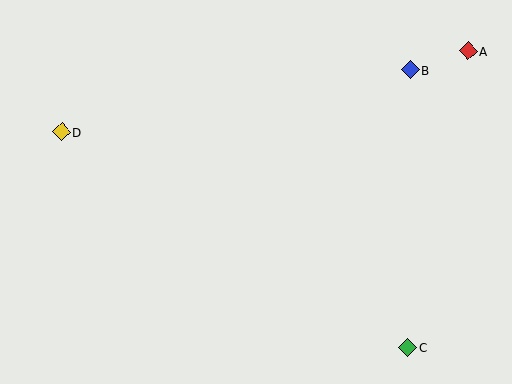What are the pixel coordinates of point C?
Point C is at (408, 347).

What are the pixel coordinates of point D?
Point D is at (61, 132).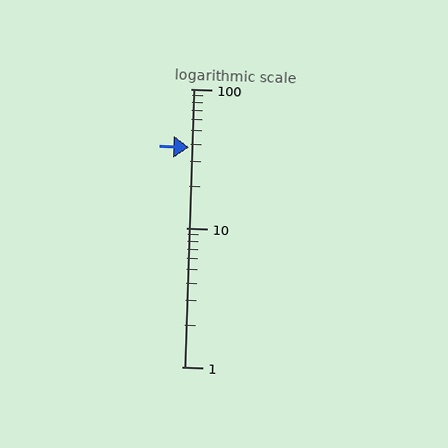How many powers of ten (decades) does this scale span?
The scale spans 2 decades, from 1 to 100.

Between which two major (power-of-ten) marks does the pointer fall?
The pointer is between 10 and 100.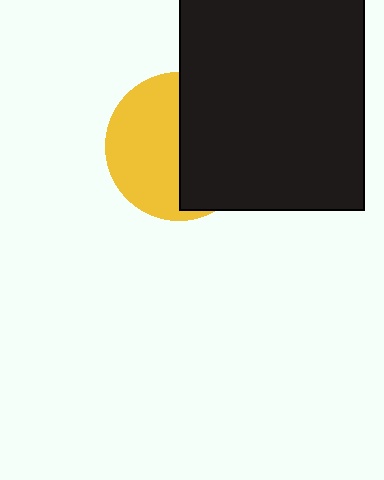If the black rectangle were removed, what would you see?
You would see the complete yellow circle.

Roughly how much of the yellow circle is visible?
About half of it is visible (roughly 52%).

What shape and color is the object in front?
The object in front is a black rectangle.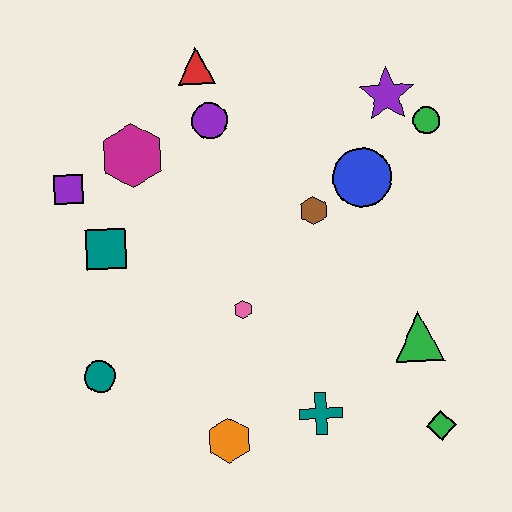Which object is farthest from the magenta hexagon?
The green diamond is farthest from the magenta hexagon.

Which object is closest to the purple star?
The green circle is closest to the purple star.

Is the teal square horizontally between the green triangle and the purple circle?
No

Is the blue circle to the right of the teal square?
Yes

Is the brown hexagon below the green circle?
Yes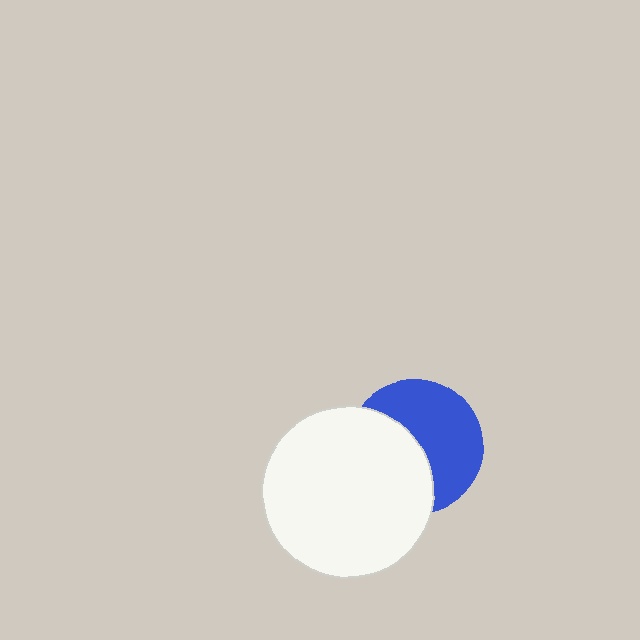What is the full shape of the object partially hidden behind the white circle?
The partially hidden object is a blue circle.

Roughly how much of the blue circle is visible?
About half of it is visible (roughly 54%).